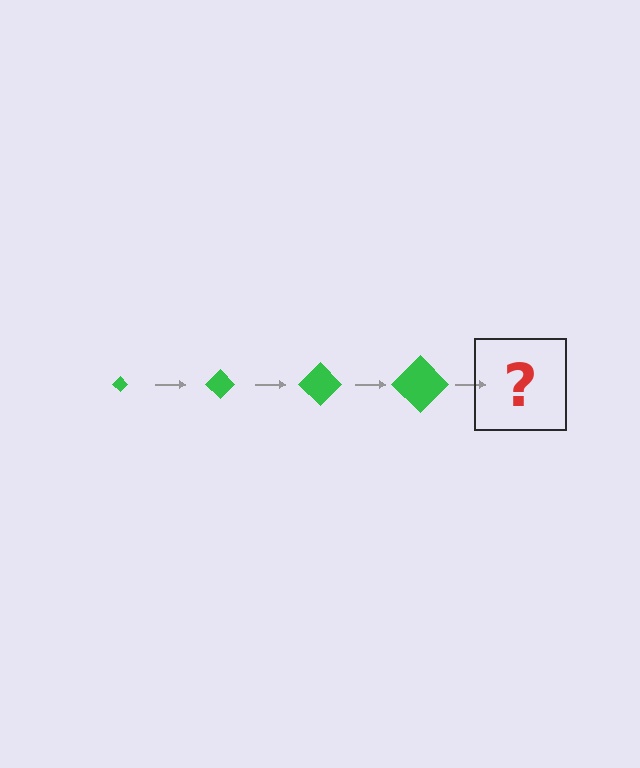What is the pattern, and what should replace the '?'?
The pattern is that the diamond gets progressively larger each step. The '?' should be a green diamond, larger than the previous one.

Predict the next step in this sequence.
The next step is a green diamond, larger than the previous one.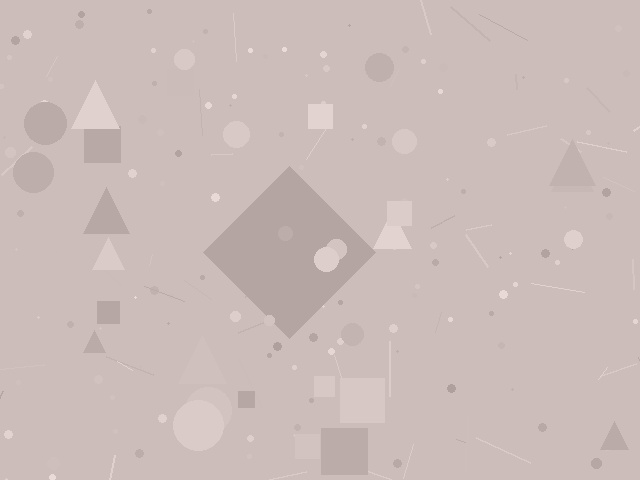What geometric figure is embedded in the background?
A diamond is embedded in the background.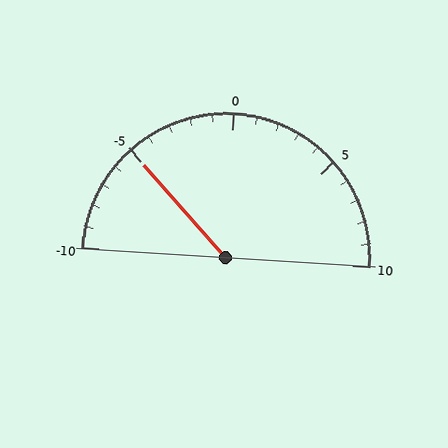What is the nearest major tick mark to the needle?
The nearest major tick mark is -5.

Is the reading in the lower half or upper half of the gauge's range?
The reading is in the lower half of the range (-10 to 10).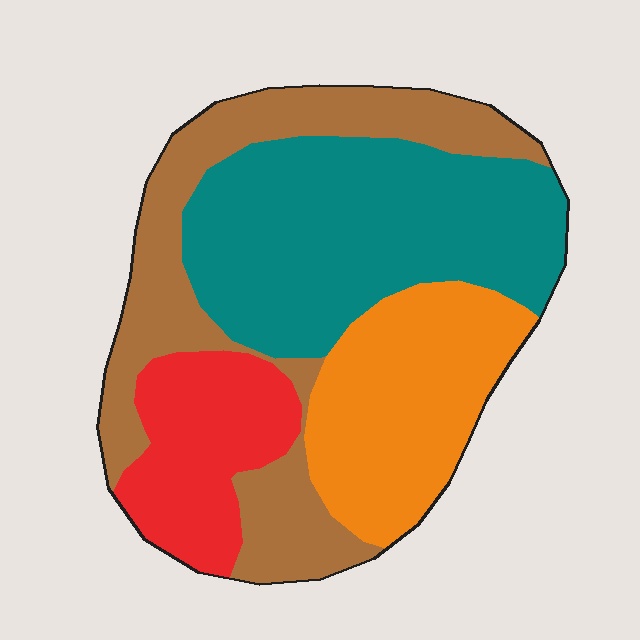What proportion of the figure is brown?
Brown covers around 30% of the figure.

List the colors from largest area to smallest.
From largest to smallest: teal, brown, orange, red.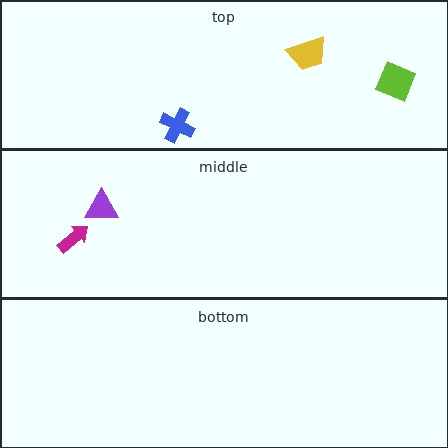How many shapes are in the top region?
3.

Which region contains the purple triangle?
The middle region.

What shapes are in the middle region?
The magenta arrow, the purple triangle.